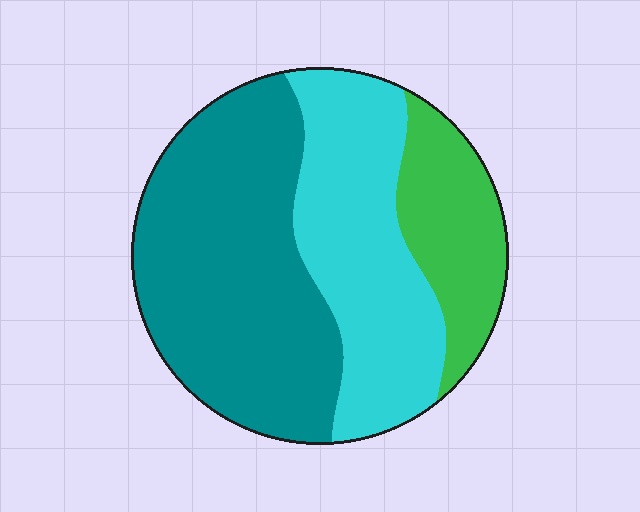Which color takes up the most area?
Teal, at roughly 50%.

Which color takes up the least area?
Green, at roughly 20%.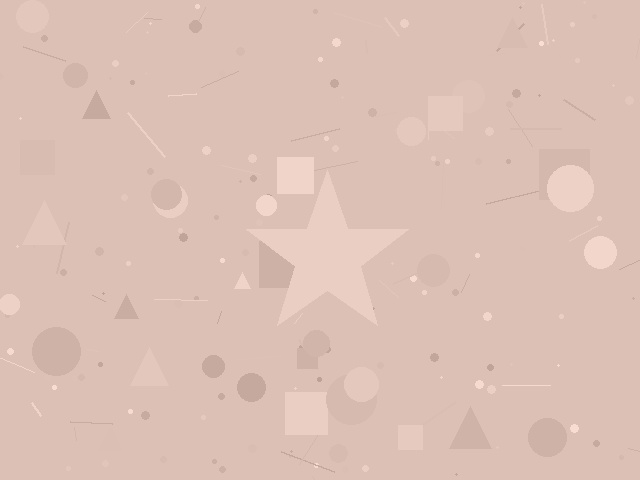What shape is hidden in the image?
A star is hidden in the image.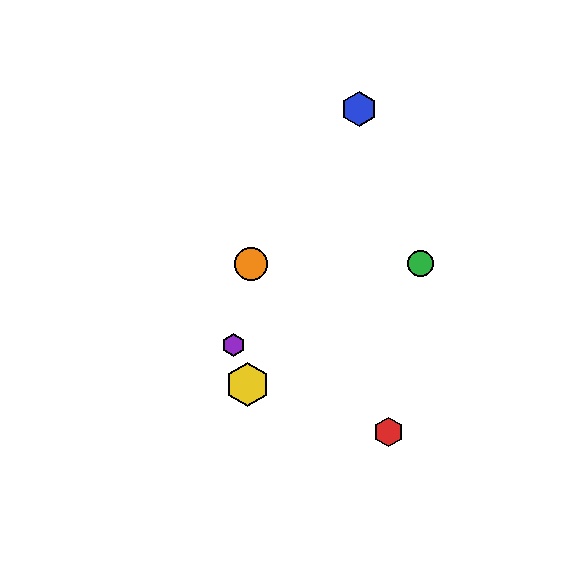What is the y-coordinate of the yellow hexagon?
The yellow hexagon is at y≈384.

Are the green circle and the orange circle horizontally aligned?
Yes, both are at y≈264.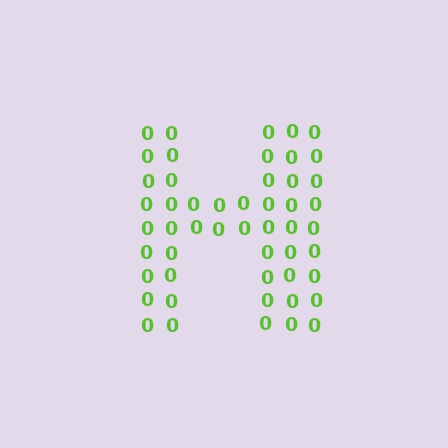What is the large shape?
The large shape is the letter H.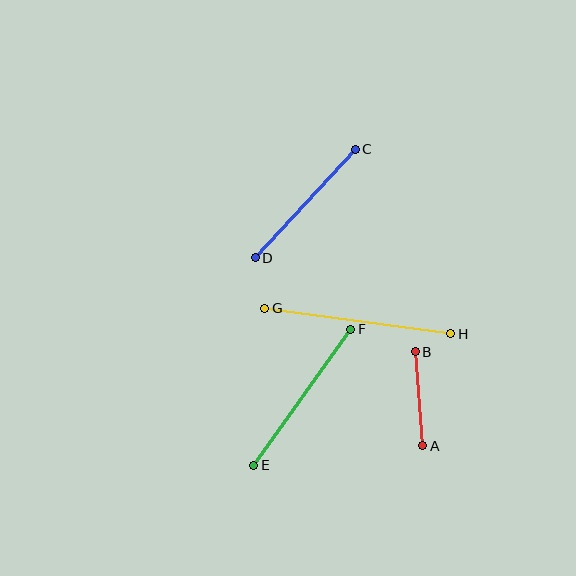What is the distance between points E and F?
The distance is approximately 167 pixels.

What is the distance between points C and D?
The distance is approximately 147 pixels.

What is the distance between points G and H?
The distance is approximately 188 pixels.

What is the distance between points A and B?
The distance is approximately 94 pixels.